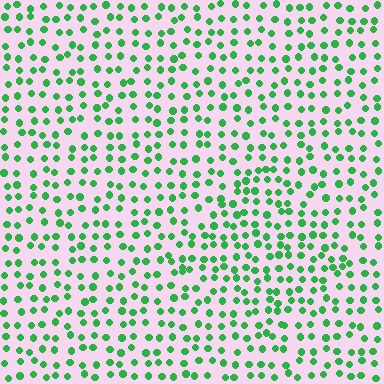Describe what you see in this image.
The image contains small green elements arranged at two different densities. A diamond-shaped region is visible where the elements are more densely packed than the surrounding area.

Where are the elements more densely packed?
The elements are more densely packed inside the diamond boundary.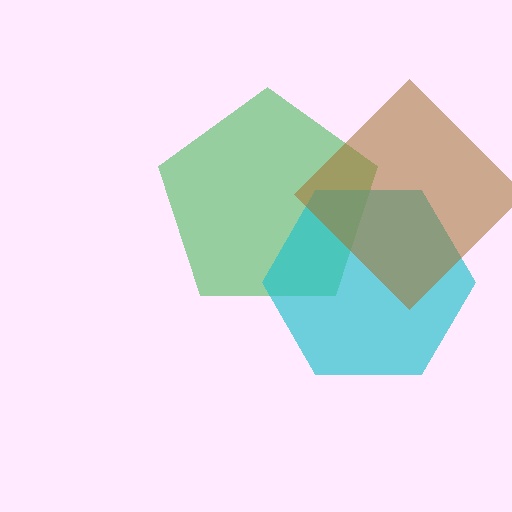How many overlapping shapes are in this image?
There are 3 overlapping shapes in the image.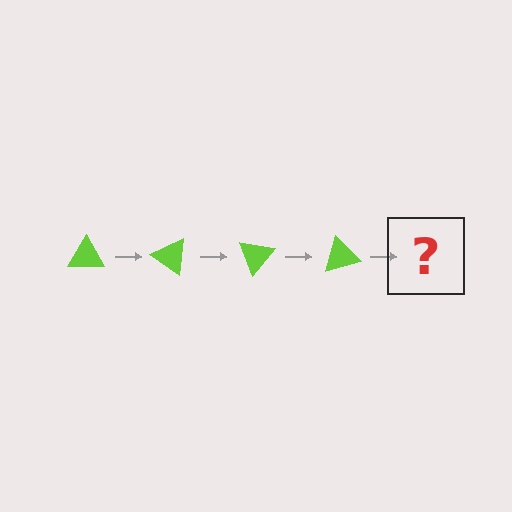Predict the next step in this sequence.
The next step is a lime triangle rotated 140 degrees.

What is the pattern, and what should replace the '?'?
The pattern is that the triangle rotates 35 degrees each step. The '?' should be a lime triangle rotated 140 degrees.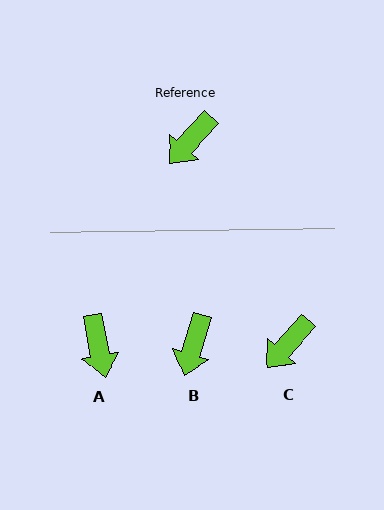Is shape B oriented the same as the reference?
No, it is off by about 25 degrees.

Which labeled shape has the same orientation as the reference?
C.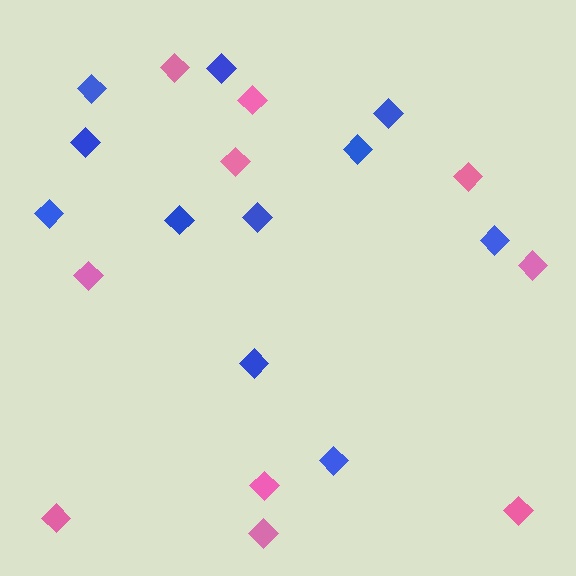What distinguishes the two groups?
There are 2 groups: one group of pink diamonds (10) and one group of blue diamonds (11).